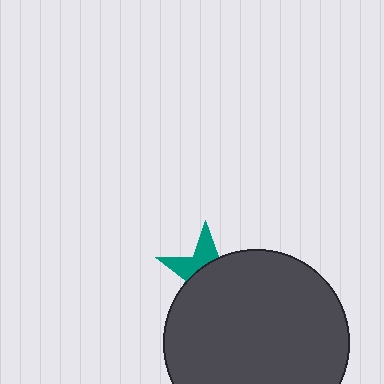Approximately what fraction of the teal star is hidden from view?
Roughly 64% of the teal star is hidden behind the dark gray circle.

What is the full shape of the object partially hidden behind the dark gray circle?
The partially hidden object is a teal star.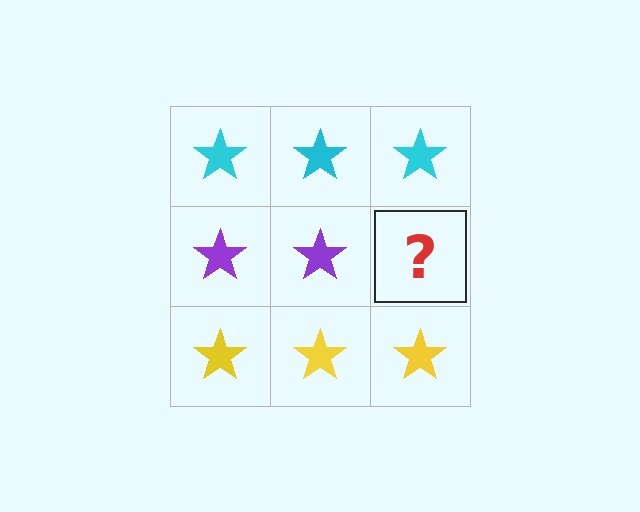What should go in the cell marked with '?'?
The missing cell should contain a purple star.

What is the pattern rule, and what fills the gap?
The rule is that each row has a consistent color. The gap should be filled with a purple star.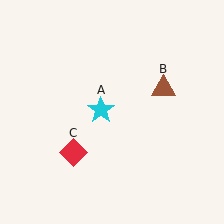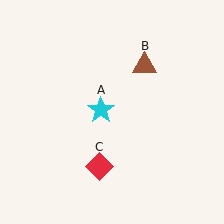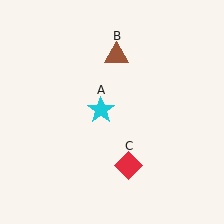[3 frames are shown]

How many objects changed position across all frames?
2 objects changed position: brown triangle (object B), red diamond (object C).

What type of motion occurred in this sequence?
The brown triangle (object B), red diamond (object C) rotated counterclockwise around the center of the scene.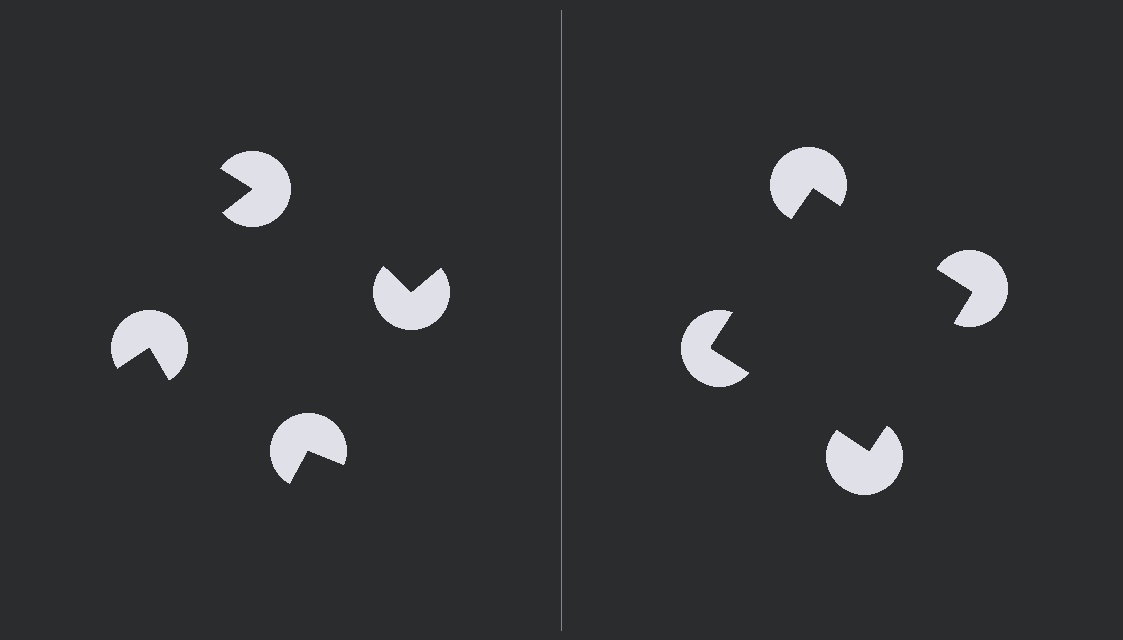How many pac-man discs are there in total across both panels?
8 — 4 on each side.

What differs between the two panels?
The pac-man discs are positioned identically on both sides; only the wedge orientations differ. On the right they align to a square; on the left they are misaligned.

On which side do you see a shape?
An illusory square appears on the right side. On the left side the wedge cuts are rotated, so no coherent shape forms.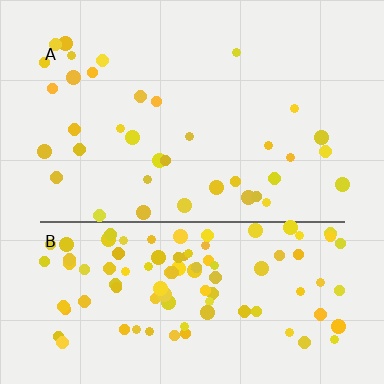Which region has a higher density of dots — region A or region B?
B (the bottom).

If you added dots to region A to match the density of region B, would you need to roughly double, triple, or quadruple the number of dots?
Approximately triple.